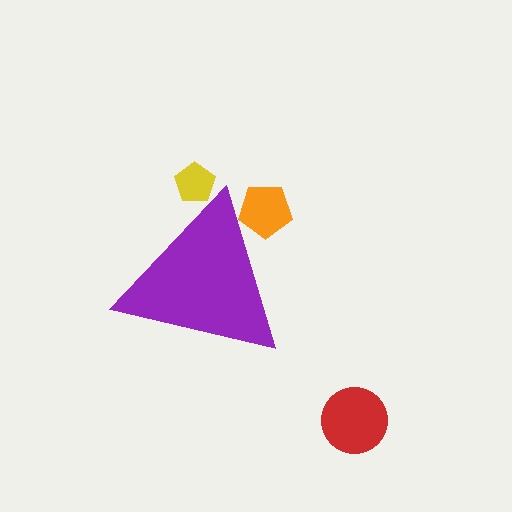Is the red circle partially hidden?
No, the red circle is fully visible.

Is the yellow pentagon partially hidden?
Yes, the yellow pentagon is partially hidden behind the purple triangle.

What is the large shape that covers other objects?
A purple triangle.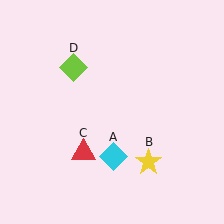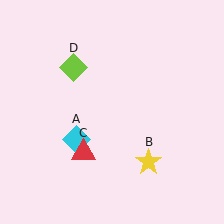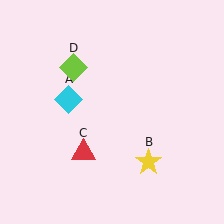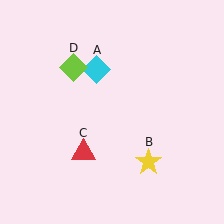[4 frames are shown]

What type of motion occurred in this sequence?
The cyan diamond (object A) rotated clockwise around the center of the scene.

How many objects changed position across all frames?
1 object changed position: cyan diamond (object A).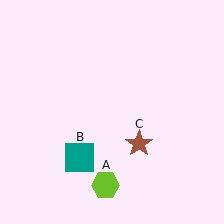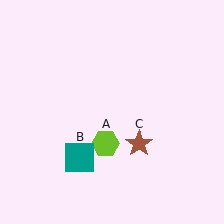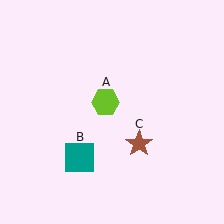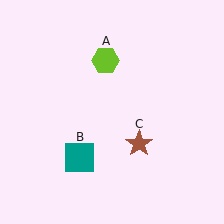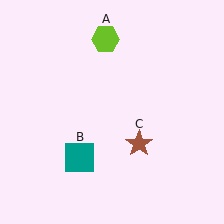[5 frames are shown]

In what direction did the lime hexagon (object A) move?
The lime hexagon (object A) moved up.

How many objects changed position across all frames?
1 object changed position: lime hexagon (object A).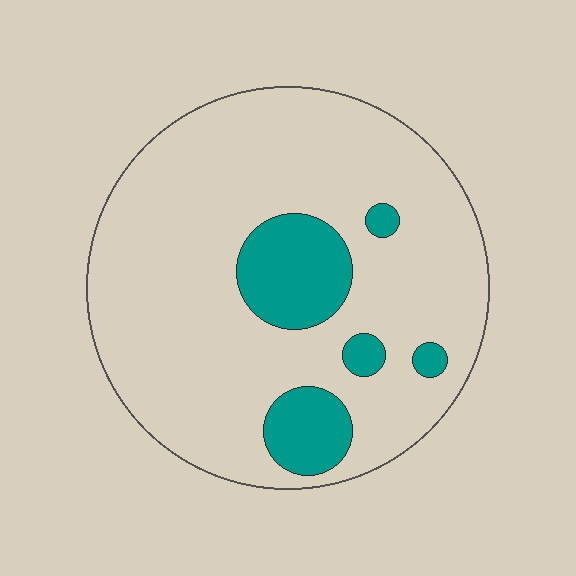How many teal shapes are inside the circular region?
5.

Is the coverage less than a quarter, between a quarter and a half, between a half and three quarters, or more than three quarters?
Less than a quarter.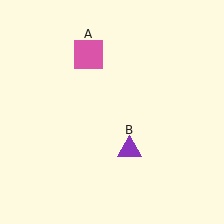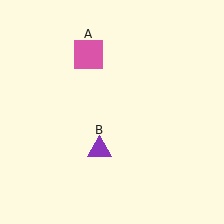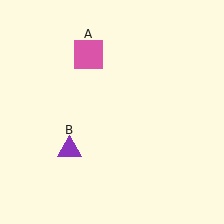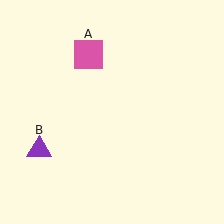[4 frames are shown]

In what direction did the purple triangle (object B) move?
The purple triangle (object B) moved left.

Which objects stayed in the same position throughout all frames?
Pink square (object A) remained stationary.